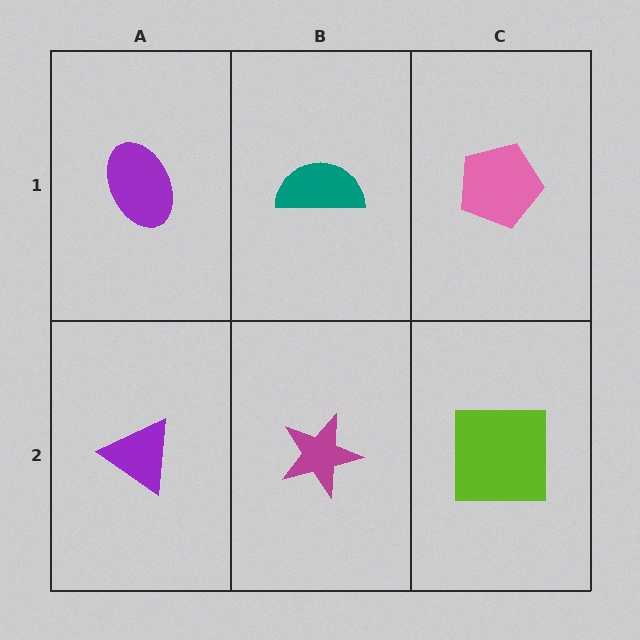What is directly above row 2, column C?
A pink pentagon.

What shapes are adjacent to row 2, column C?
A pink pentagon (row 1, column C), a magenta star (row 2, column B).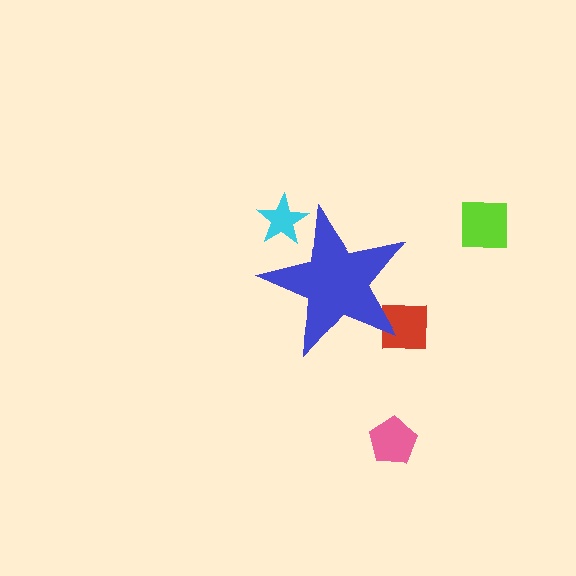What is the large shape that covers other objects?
A blue star.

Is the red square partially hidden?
Yes, the red square is partially hidden behind the blue star.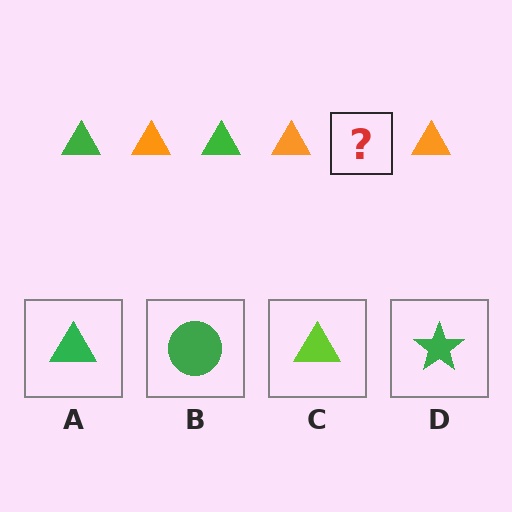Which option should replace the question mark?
Option A.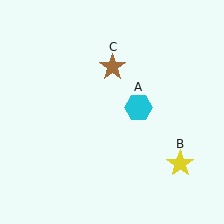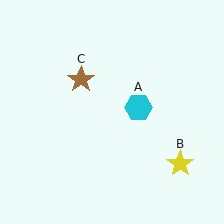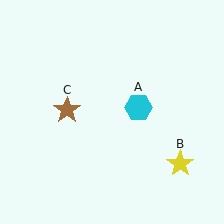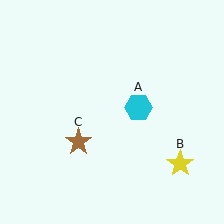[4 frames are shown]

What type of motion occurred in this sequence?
The brown star (object C) rotated counterclockwise around the center of the scene.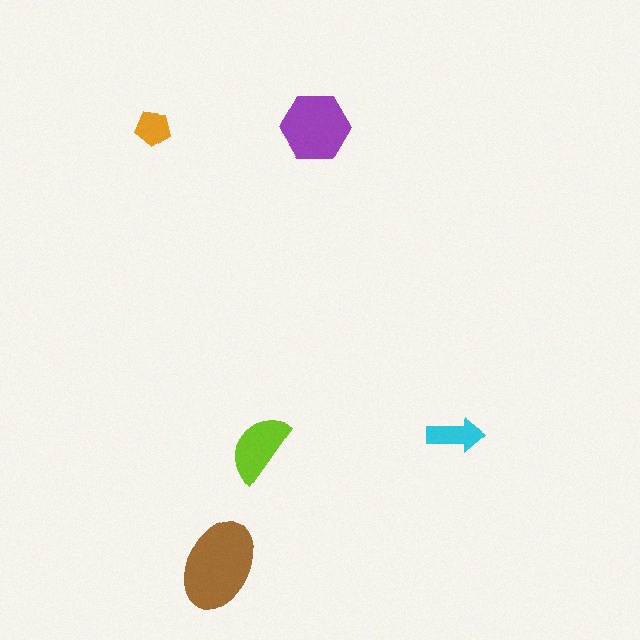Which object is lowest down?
The brown ellipse is bottommost.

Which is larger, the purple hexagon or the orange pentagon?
The purple hexagon.